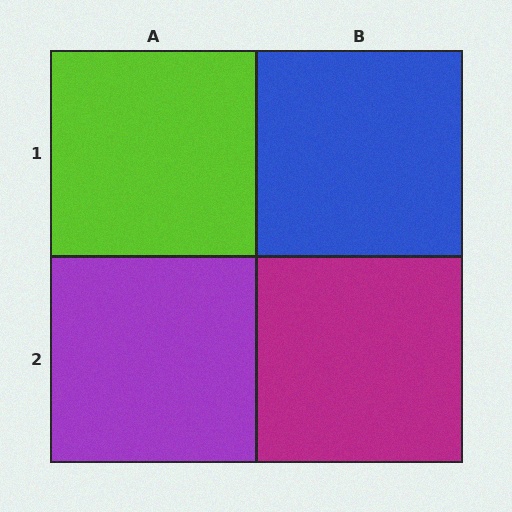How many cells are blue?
1 cell is blue.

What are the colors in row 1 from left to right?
Lime, blue.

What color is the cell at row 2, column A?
Purple.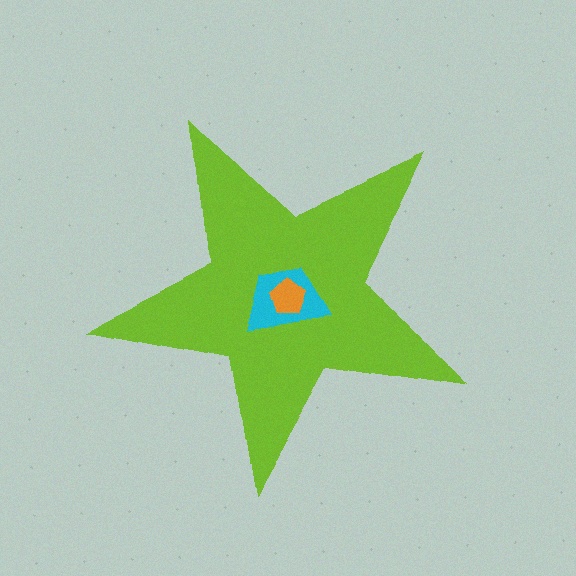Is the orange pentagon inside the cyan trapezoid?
Yes.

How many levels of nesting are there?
3.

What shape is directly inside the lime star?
The cyan trapezoid.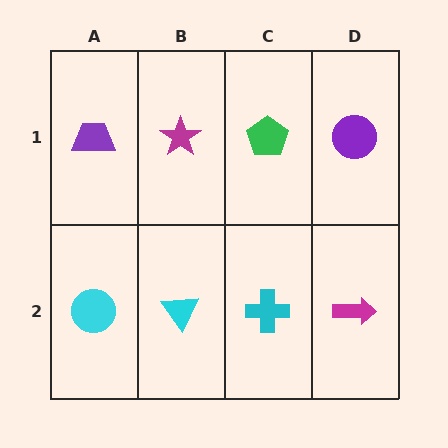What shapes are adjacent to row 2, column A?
A purple trapezoid (row 1, column A), a cyan triangle (row 2, column B).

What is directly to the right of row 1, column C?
A purple circle.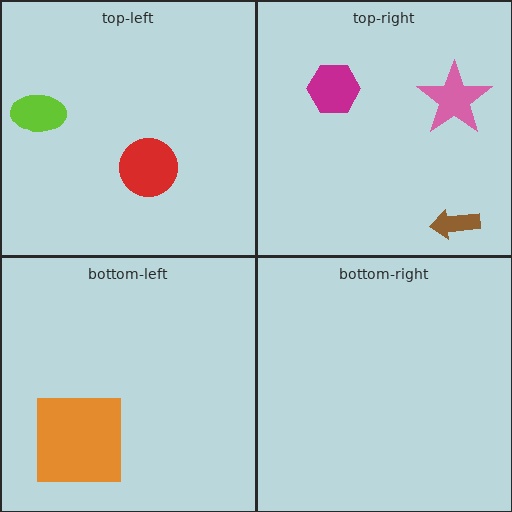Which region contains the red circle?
The top-left region.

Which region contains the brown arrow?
The top-right region.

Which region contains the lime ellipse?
The top-left region.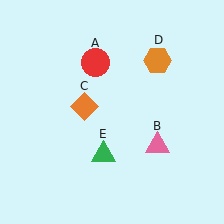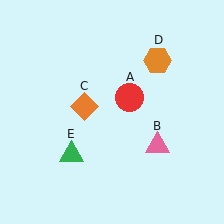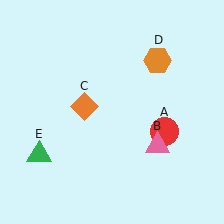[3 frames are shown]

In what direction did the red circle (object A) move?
The red circle (object A) moved down and to the right.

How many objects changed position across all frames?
2 objects changed position: red circle (object A), green triangle (object E).